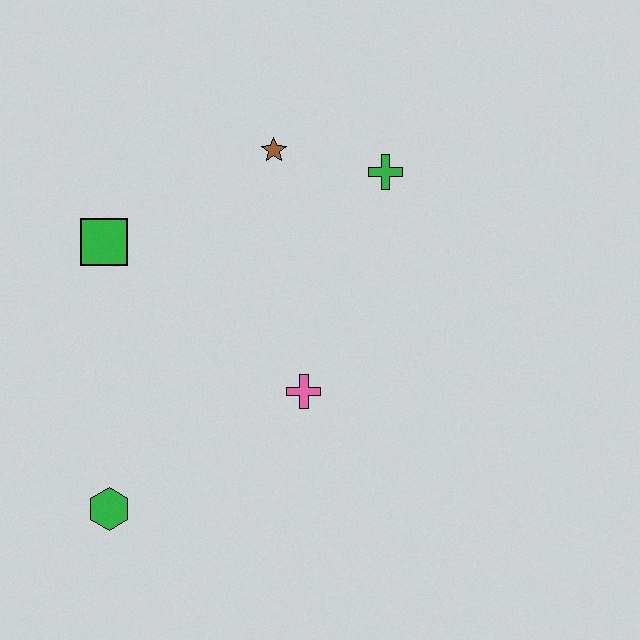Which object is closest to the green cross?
The brown star is closest to the green cross.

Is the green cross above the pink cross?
Yes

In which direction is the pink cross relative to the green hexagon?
The pink cross is to the right of the green hexagon.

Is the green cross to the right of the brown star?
Yes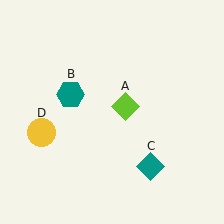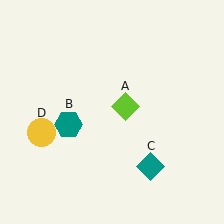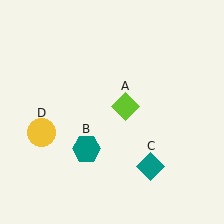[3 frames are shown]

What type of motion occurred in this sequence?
The teal hexagon (object B) rotated counterclockwise around the center of the scene.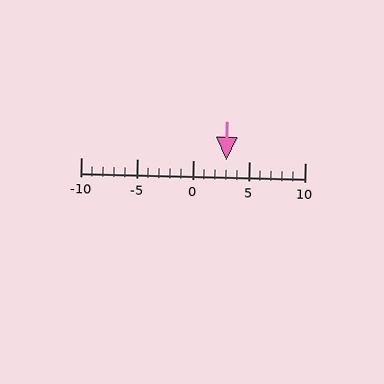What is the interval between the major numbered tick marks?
The major tick marks are spaced 5 units apart.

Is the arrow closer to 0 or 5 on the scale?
The arrow is closer to 5.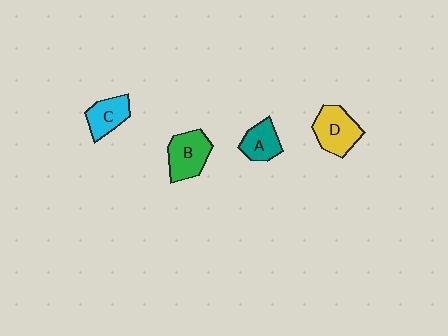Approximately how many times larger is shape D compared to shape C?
Approximately 1.3 times.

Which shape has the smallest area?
Shape A (teal).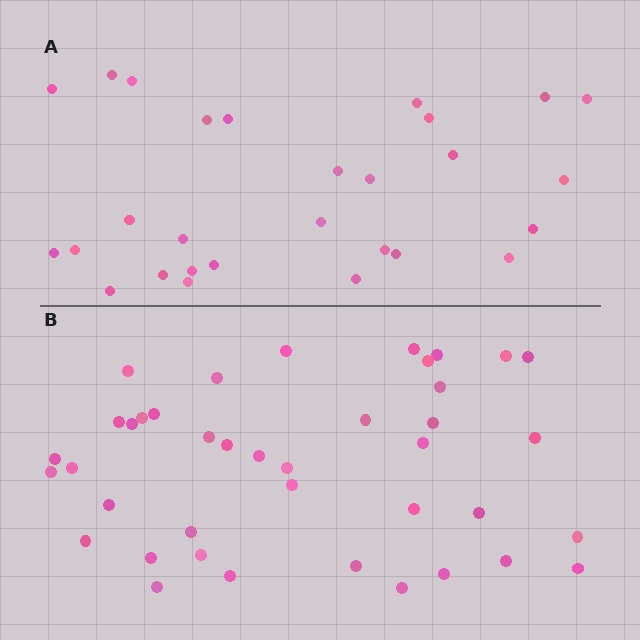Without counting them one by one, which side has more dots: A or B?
Region B (the bottom region) has more dots.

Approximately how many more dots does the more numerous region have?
Region B has roughly 12 or so more dots than region A.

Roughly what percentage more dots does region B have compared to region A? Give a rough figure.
About 45% more.